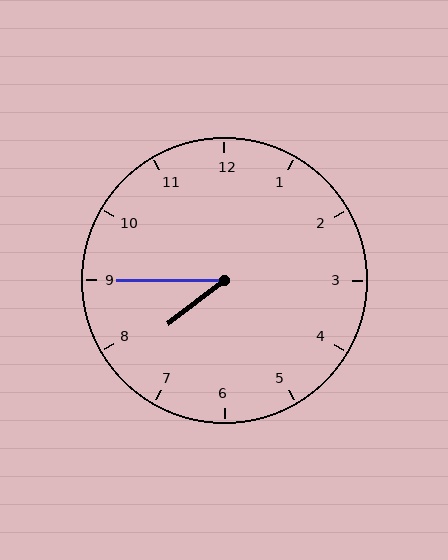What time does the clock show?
7:45.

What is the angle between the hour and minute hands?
Approximately 38 degrees.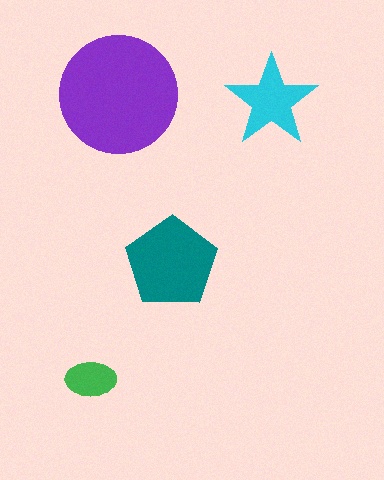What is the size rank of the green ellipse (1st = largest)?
4th.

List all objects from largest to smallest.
The purple circle, the teal pentagon, the cyan star, the green ellipse.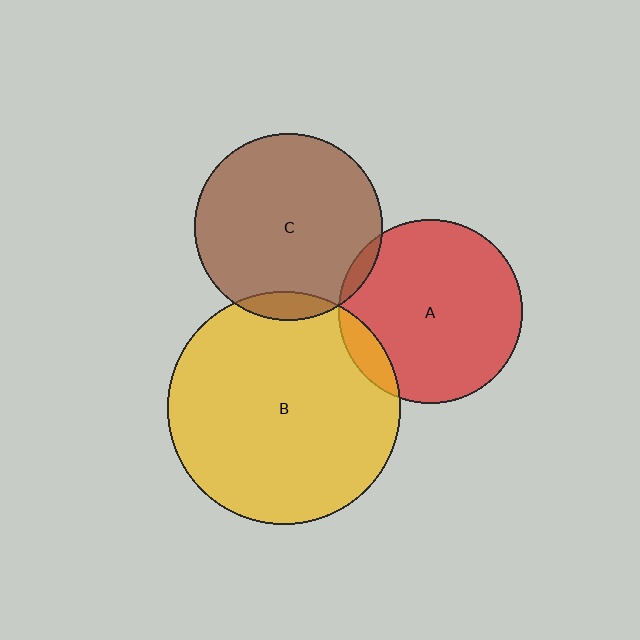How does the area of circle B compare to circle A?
Approximately 1.6 times.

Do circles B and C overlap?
Yes.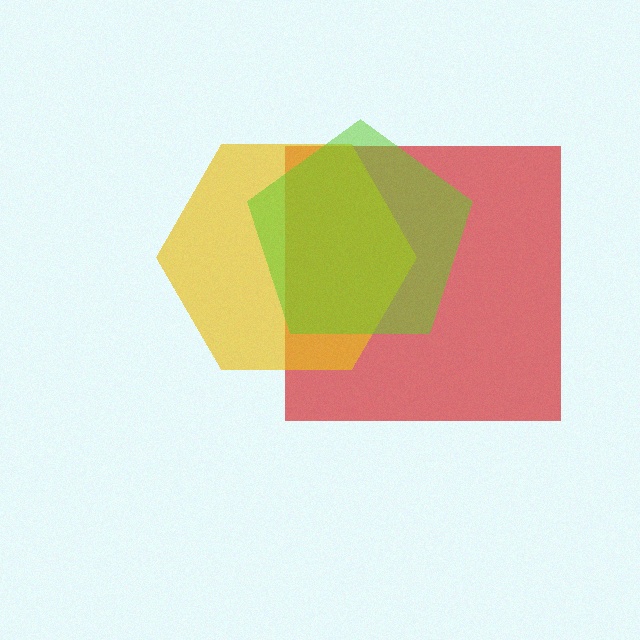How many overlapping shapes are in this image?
There are 3 overlapping shapes in the image.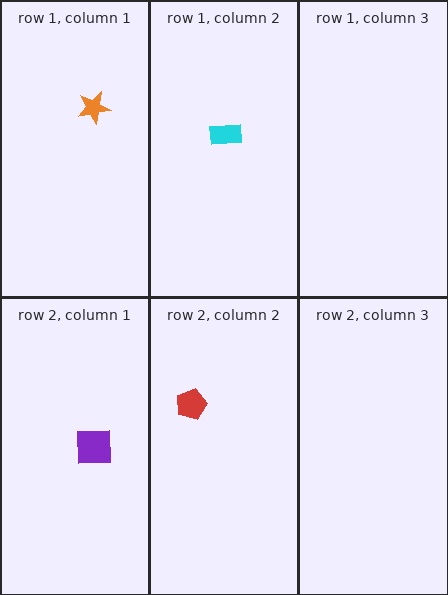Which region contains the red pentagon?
The row 2, column 2 region.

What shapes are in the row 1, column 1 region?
The orange star.